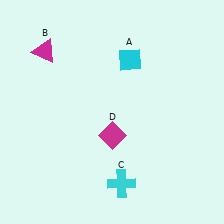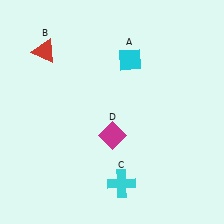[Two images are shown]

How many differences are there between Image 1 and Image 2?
There is 1 difference between the two images.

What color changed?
The triangle (B) changed from magenta in Image 1 to red in Image 2.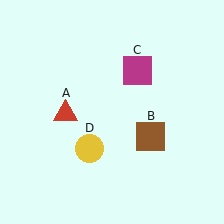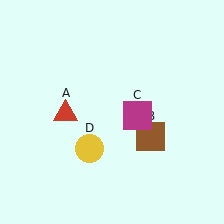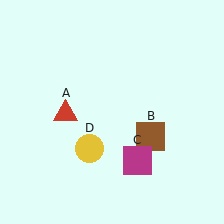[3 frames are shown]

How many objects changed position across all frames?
1 object changed position: magenta square (object C).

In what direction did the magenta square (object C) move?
The magenta square (object C) moved down.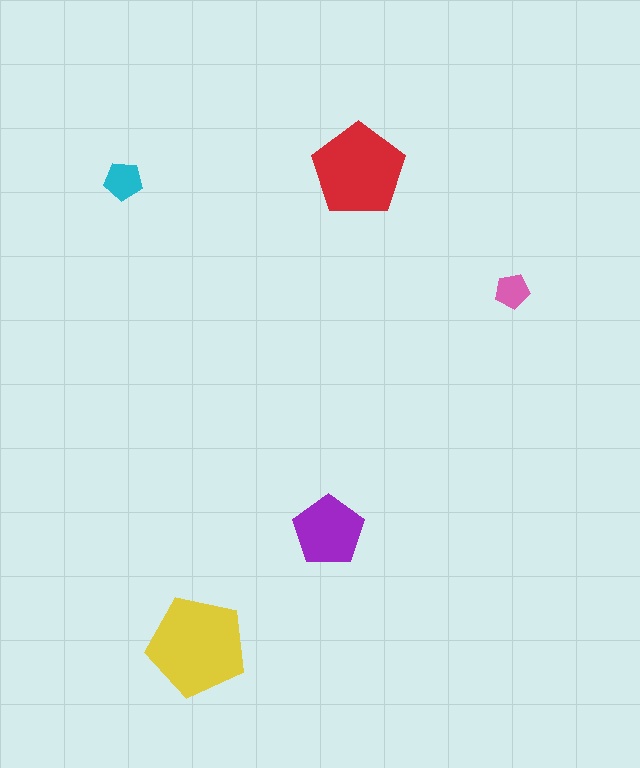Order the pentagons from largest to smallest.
the yellow one, the red one, the purple one, the cyan one, the pink one.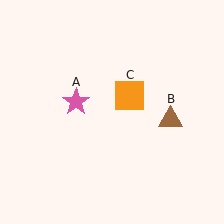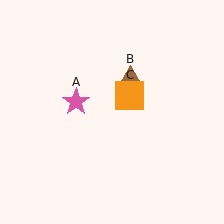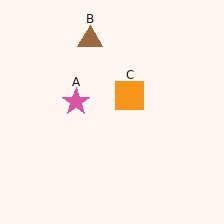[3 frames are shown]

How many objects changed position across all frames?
1 object changed position: brown triangle (object B).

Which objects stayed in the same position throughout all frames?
Pink star (object A) and orange square (object C) remained stationary.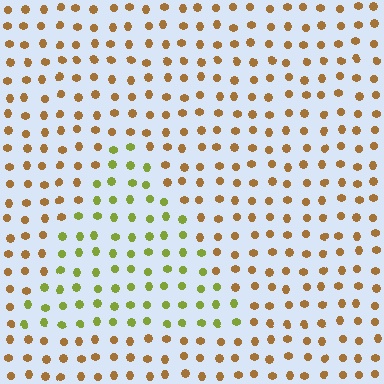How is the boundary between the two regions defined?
The boundary is defined purely by a slight shift in hue (about 47 degrees). Spacing, size, and orientation are identical on both sides.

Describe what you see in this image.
The image is filled with small brown elements in a uniform arrangement. A triangle-shaped region is visible where the elements are tinted to a slightly different hue, forming a subtle color boundary.